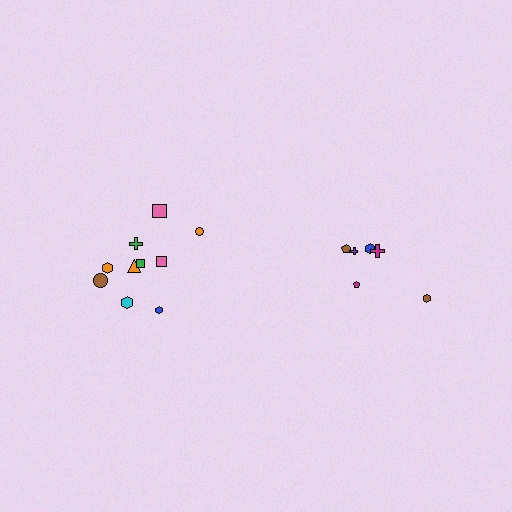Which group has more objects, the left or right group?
The left group.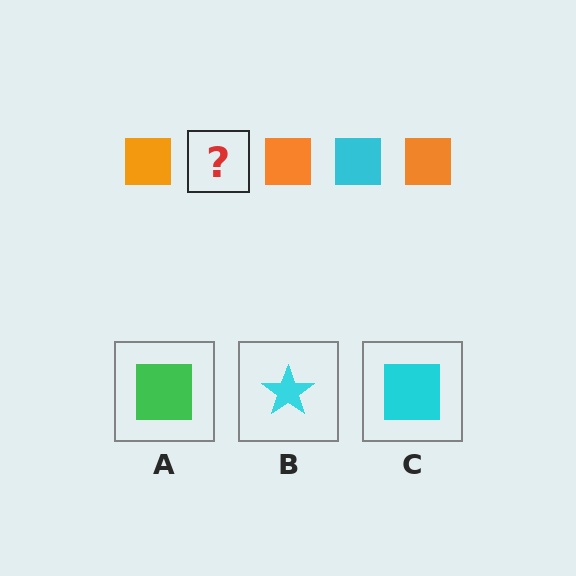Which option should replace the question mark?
Option C.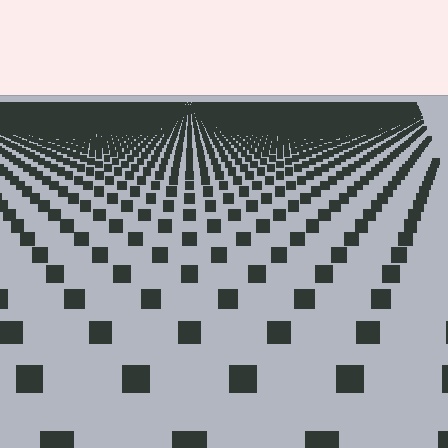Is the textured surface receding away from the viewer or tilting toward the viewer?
The surface is receding away from the viewer. Texture elements get smaller and denser toward the top.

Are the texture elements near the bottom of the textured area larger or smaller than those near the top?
Larger. Near the bottom, elements are closer to the viewer and appear at a bigger on-screen size.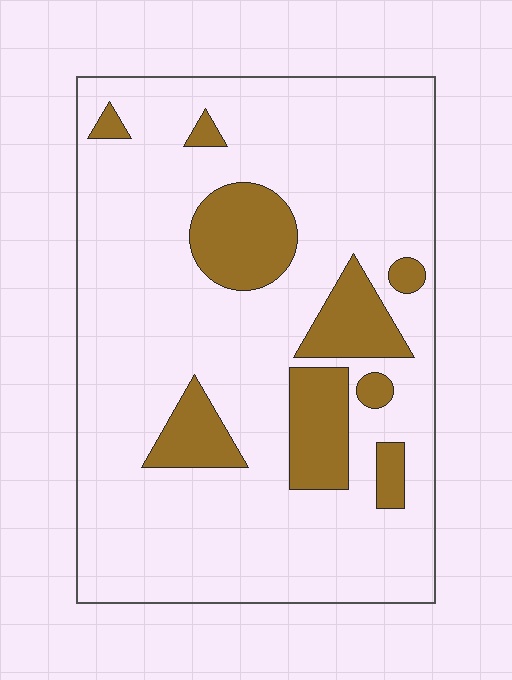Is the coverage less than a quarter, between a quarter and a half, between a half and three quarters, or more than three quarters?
Less than a quarter.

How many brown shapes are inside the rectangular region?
9.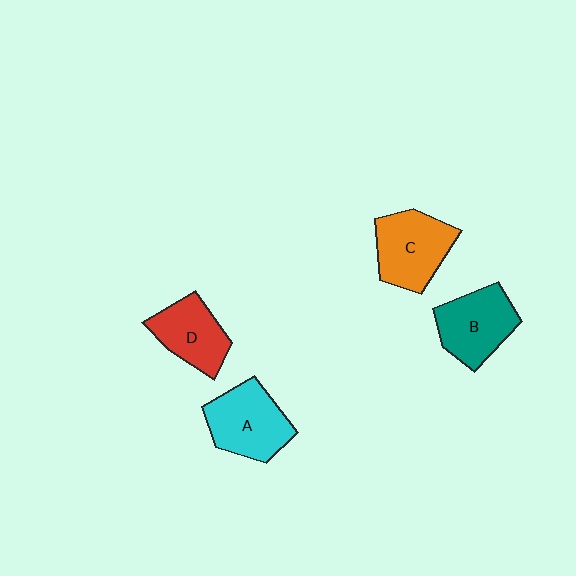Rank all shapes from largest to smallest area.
From largest to smallest: A (cyan), C (orange), B (teal), D (red).